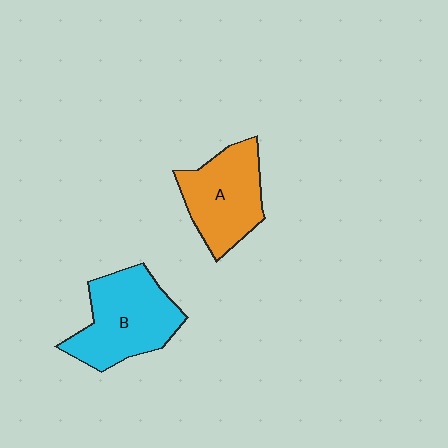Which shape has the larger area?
Shape B (cyan).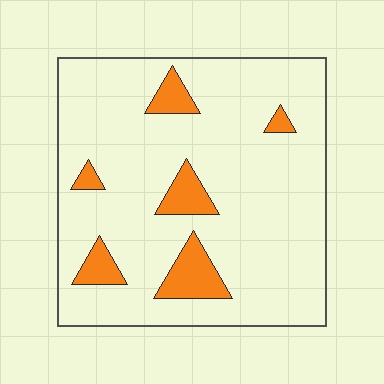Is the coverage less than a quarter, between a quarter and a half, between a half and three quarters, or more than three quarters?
Less than a quarter.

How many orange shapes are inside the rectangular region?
6.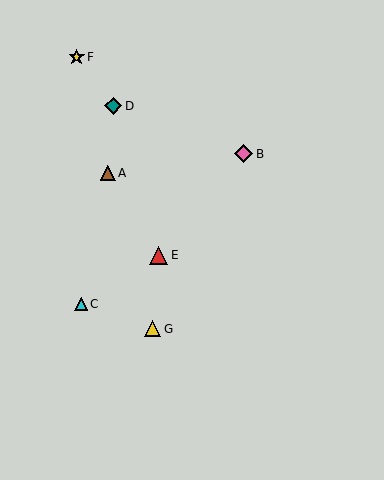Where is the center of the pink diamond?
The center of the pink diamond is at (243, 154).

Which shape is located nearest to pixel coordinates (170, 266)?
The red triangle (labeled E) at (159, 255) is nearest to that location.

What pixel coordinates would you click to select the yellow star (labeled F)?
Click at (77, 57) to select the yellow star F.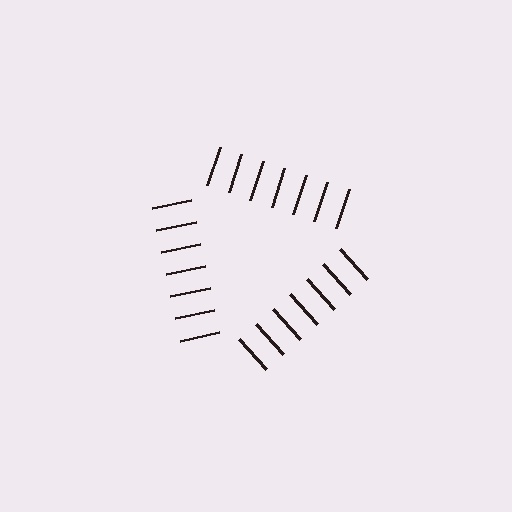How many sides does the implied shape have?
3 sides — the line-ends trace a triangle.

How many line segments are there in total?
21 — 7 along each of the 3 edges.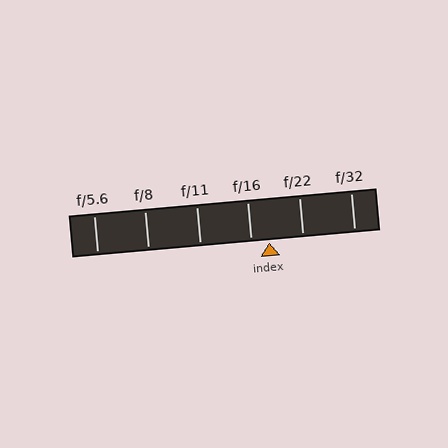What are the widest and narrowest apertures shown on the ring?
The widest aperture shown is f/5.6 and the narrowest is f/32.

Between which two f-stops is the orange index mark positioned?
The index mark is between f/16 and f/22.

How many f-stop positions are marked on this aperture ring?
There are 6 f-stop positions marked.